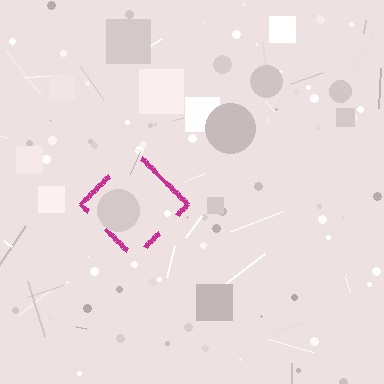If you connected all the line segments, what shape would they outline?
They would outline a diamond.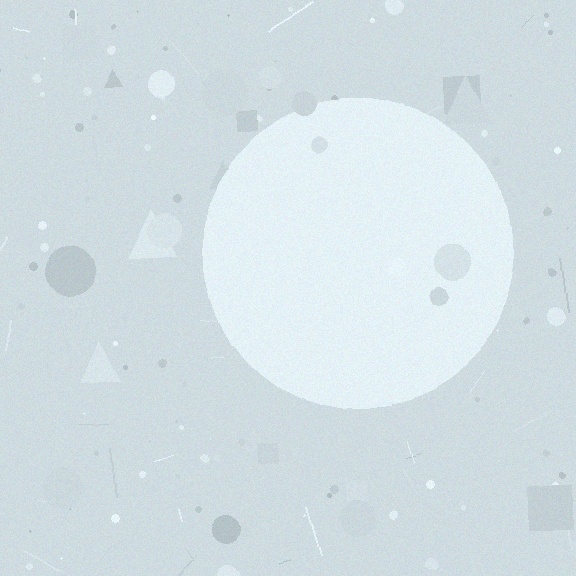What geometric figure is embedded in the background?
A circle is embedded in the background.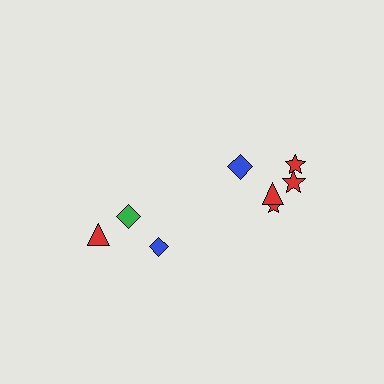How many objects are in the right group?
There are 5 objects.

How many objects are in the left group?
There are 3 objects.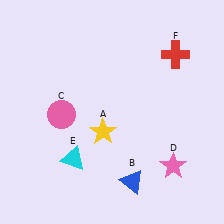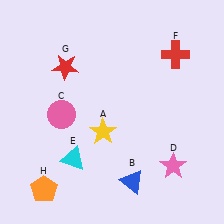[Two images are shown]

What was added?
A red star (G), an orange pentagon (H) were added in Image 2.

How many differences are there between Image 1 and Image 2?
There are 2 differences between the two images.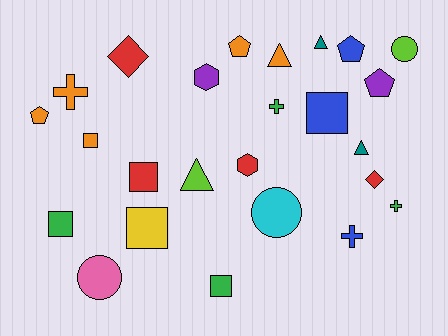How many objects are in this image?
There are 25 objects.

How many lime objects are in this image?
There are 2 lime objects.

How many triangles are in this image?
There are 4 triangles.